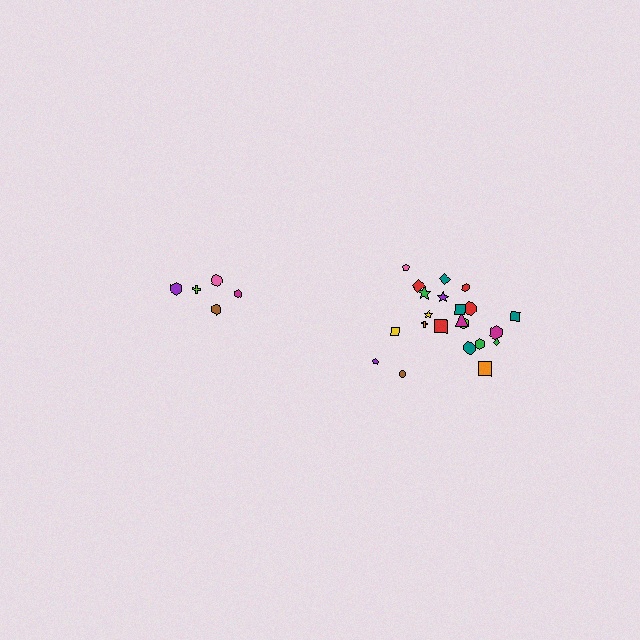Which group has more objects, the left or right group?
The right group.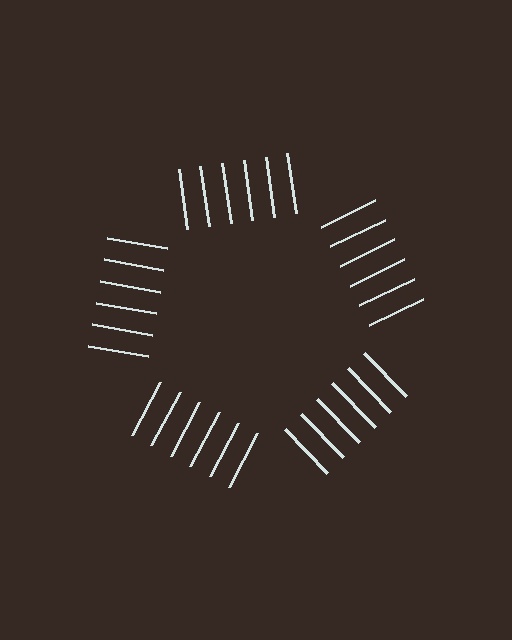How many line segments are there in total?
30 — 6 along each of the 5 edges.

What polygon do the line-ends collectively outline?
An illusory pentagon — the line segments terminate on its edges but no continuous stroke is drawn.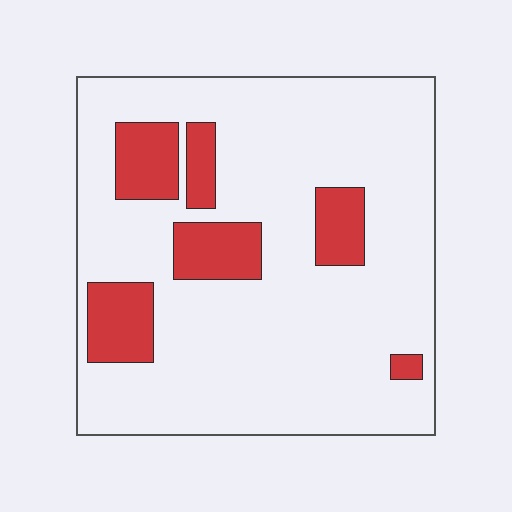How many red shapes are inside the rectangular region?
6.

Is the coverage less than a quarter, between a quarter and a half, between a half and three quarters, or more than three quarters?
Less than a quarter.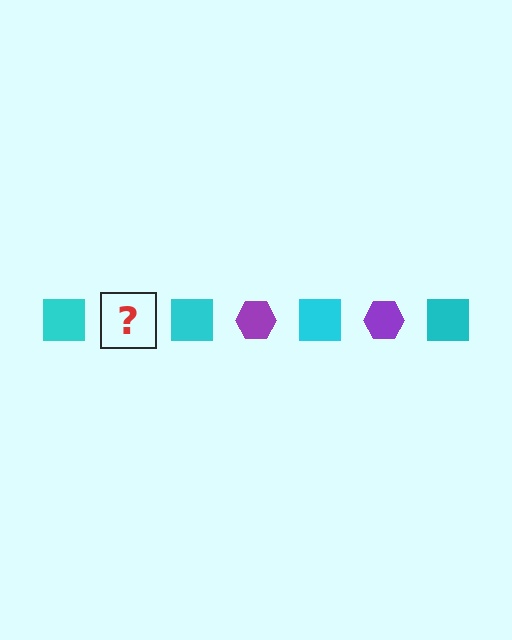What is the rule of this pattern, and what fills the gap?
The rule is that the pattern alternates between cyan square and purple hexagon. The gap should be filled with a purple hexagon.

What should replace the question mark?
The question mark should be replaced with a purple hexagon.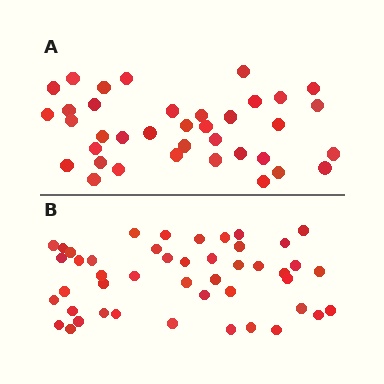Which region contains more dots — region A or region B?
Region B (the bottom region) has more dots.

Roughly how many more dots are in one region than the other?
Region B has roughly 8 or so more dots than region A.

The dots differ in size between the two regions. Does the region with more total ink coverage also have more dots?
No. Region A has more total ink coverage because its dots are larger, but region B actually contains more individual dots. Total area can be misleading — the number of items is what matters here.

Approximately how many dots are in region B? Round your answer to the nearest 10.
About 50 dots. (The exact count is 46, which rounds to 50.)